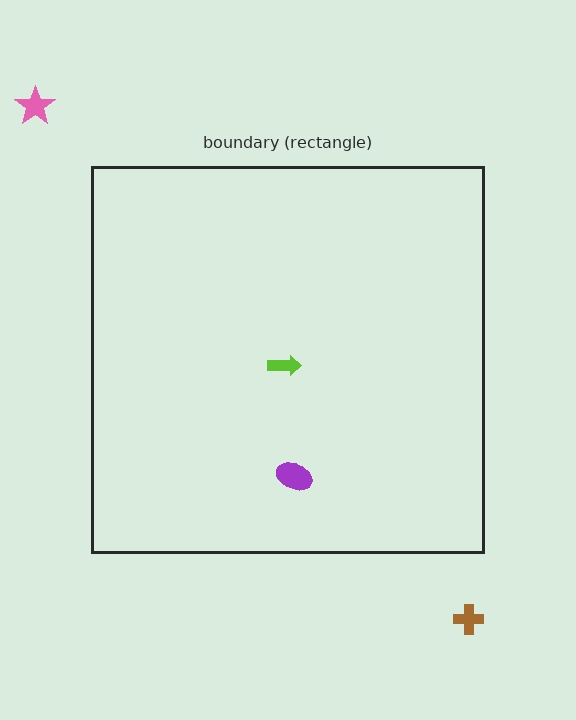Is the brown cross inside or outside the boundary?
Outside.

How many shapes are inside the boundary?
2 inside, 2 outside.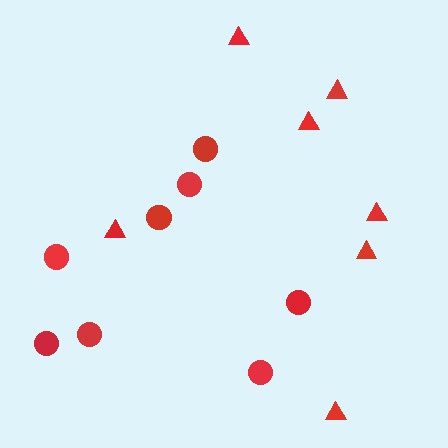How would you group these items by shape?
There are 2 groups: one group of circles (8) and one group of triangles (7).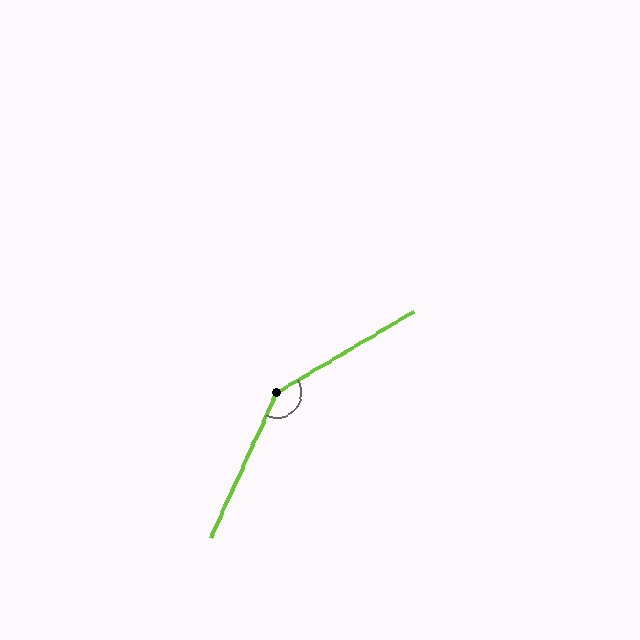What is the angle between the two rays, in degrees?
Approximately 145 degrees.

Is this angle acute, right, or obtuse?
It is obtuse.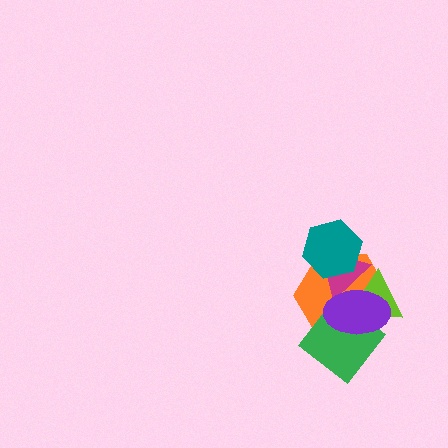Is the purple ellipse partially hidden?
No, no other shape covers it.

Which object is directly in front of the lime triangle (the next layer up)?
The green diamond is directly in front of the lime triangle.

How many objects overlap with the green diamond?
3 objects overlap with the green diamond.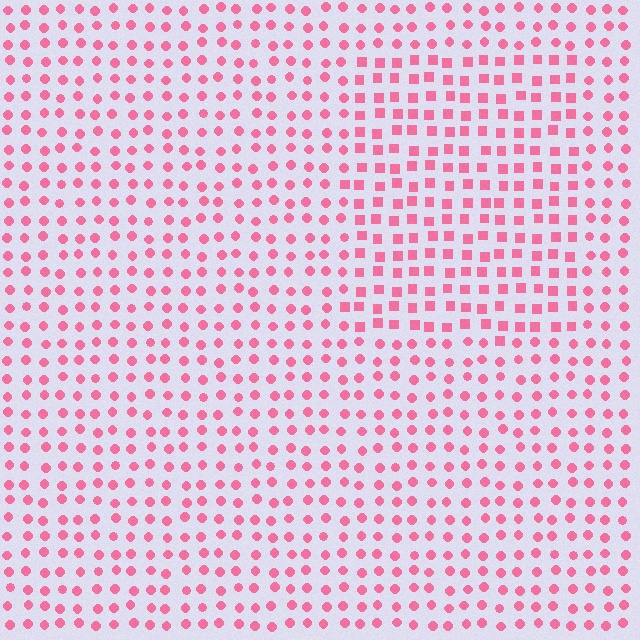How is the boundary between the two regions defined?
The boundary is defined by a change in element shape: squares inside vs. circles outside. All elements share the same color and spacing.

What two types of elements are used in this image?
The image uses squares inside the rectangle region and circles outside it.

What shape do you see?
I see a rectangle.